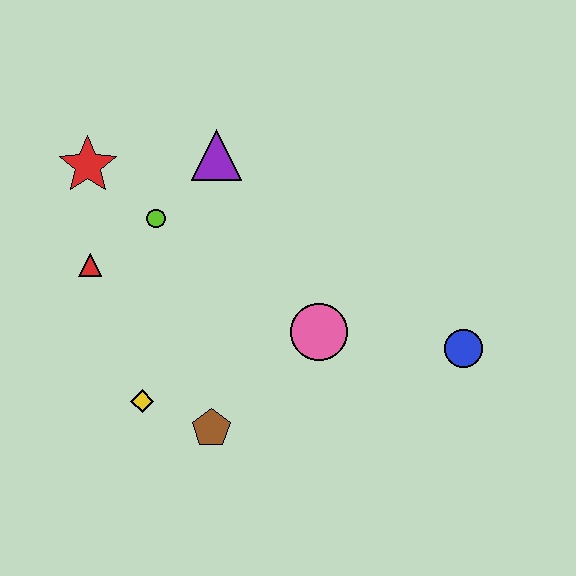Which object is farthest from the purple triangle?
The blue circle is farthest from the purple triangle.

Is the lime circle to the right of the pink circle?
No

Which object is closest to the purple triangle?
The lime circle is closest to the purple triangle.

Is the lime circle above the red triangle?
Yes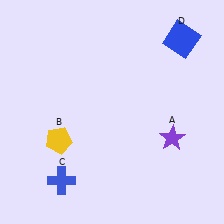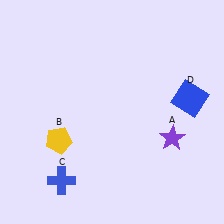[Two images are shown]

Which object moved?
The blue square (D) moved down.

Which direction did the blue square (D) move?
The blue square (D) moved down.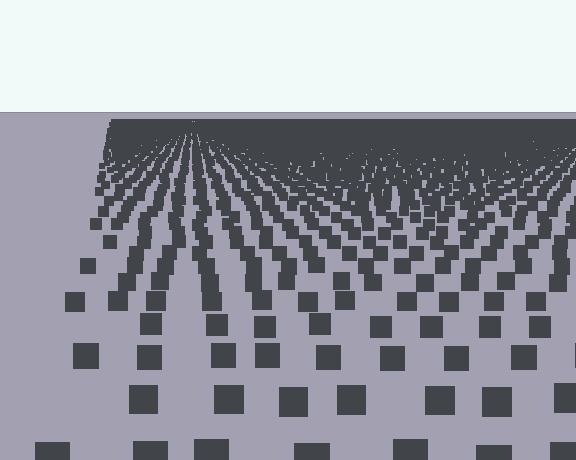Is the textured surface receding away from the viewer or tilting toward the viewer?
The surface is receding away from the viewer. Texture elements get smaller and denser toward the top.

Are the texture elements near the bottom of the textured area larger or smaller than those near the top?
Larger. Near the bottom, elements are closer to the viewer and appear at a bigger on-screen size.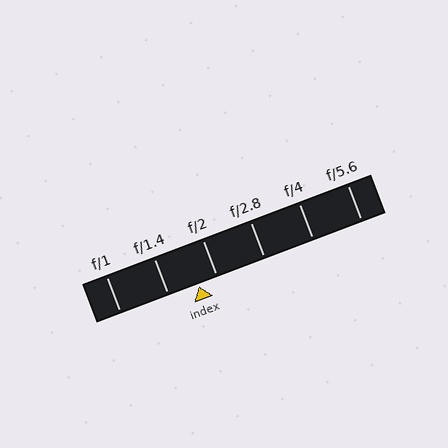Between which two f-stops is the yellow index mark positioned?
The index mark is between f/1.4 and f/2.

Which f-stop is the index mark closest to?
The index mark is closest to f/2.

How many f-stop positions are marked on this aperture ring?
There are 6 f-stop positions marked.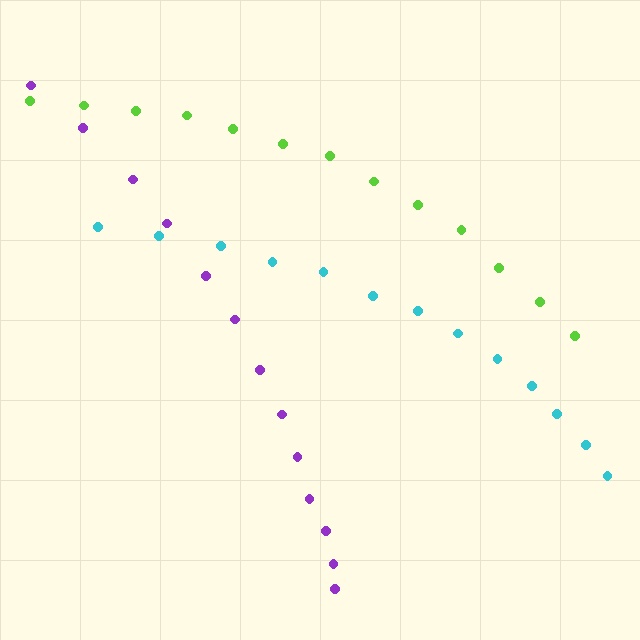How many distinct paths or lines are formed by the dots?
There are 3 distinct paths.